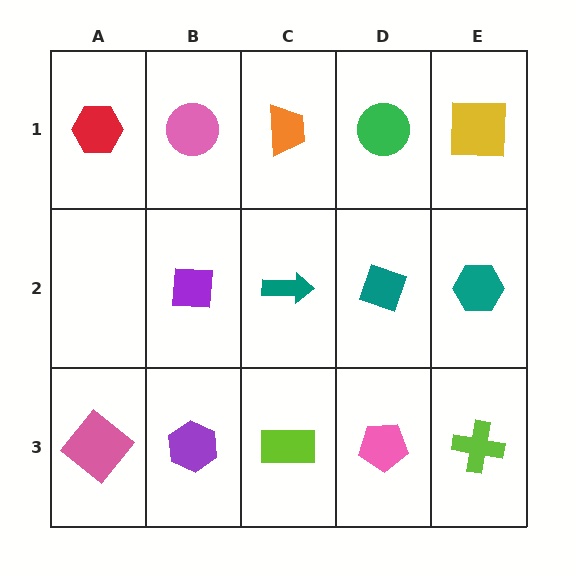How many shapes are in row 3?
5 shapes.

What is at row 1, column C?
An orange trapezoid.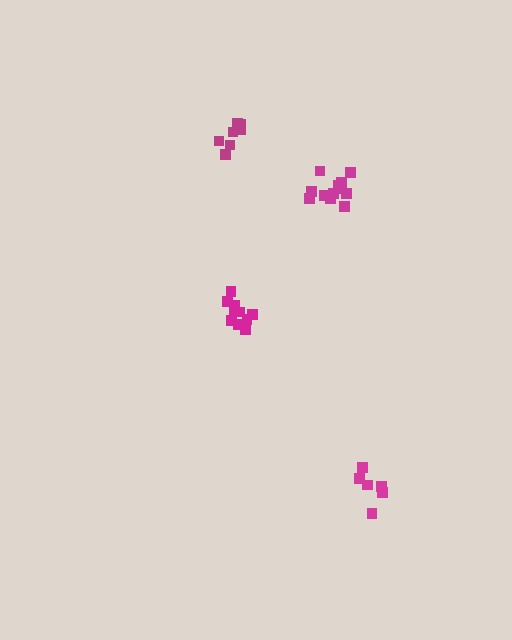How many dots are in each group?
Group 1: 6 dots, Group 2: 12 dots, Group 3: 10 dots, Group 4: 7 dots (35 total).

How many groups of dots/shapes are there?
There are 4 groups.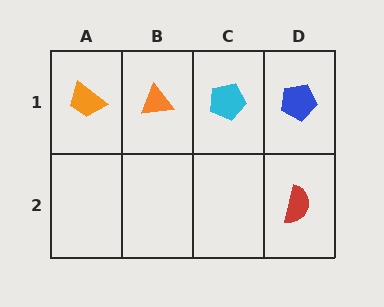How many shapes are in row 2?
1 shape.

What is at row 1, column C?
A cyan pentagon.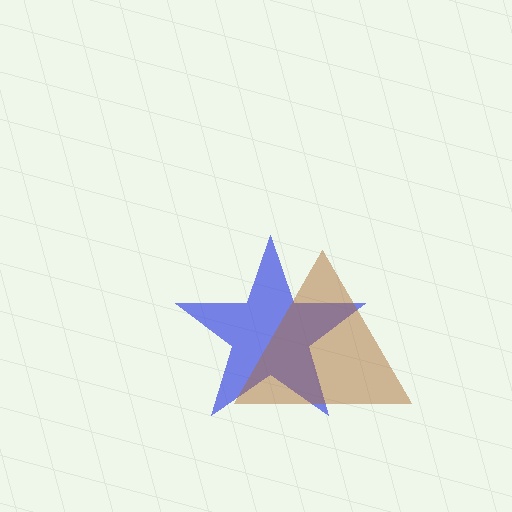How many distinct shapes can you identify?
There are 2 distinct shapes: a blue star, a brown triangle.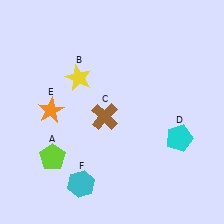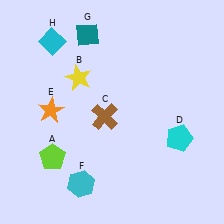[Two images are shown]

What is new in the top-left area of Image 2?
A teal diamond (G) was added in the top-left area of Image 2.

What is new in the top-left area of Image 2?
A cyan diamond (H) was added in the top-left area of Image 2.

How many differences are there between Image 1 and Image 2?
There are 2 differences between the two images.